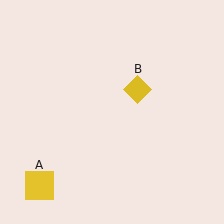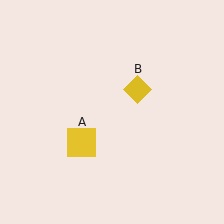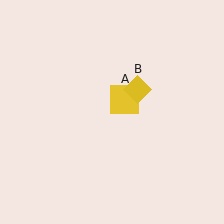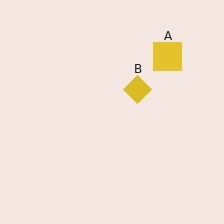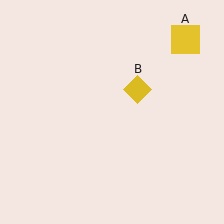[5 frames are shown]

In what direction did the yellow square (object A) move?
The yellow square (object A) moved up and to the right.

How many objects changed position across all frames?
1 object changed position: yellow square (object A).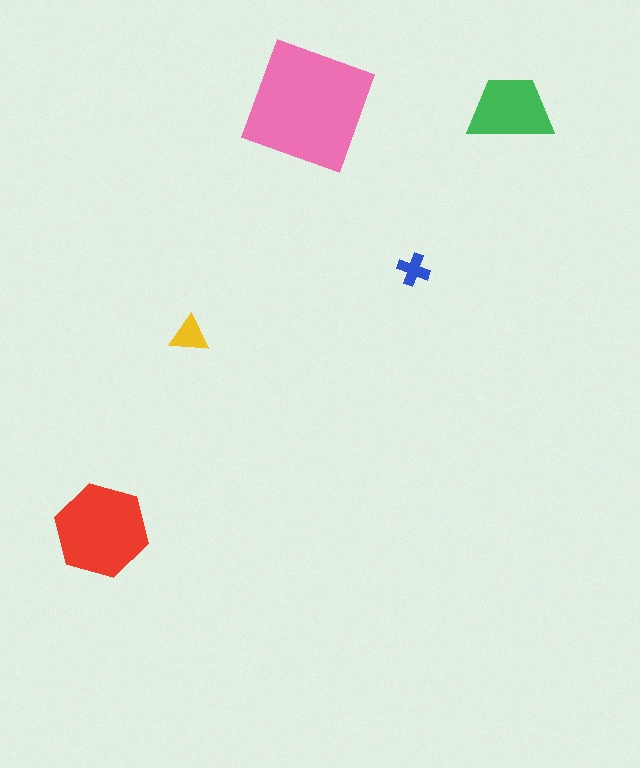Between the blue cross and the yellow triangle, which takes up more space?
The yellow triangle.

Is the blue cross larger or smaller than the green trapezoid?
Smaller.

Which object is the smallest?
The blue cross.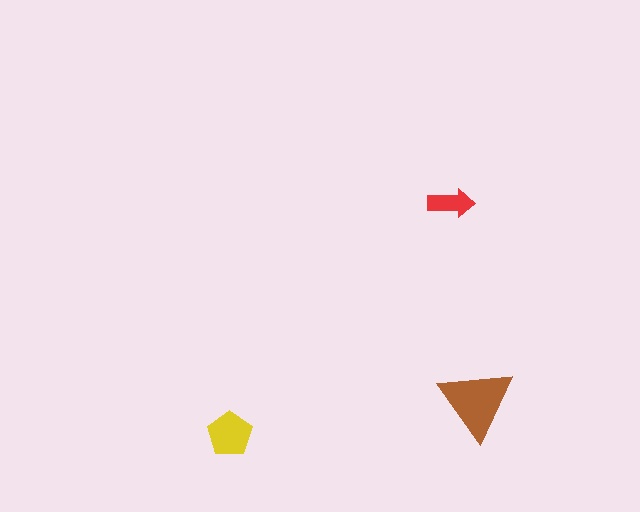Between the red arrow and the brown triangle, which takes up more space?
The brown triangle.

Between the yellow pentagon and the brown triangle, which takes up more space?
The brown triangle.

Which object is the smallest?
The red arrow.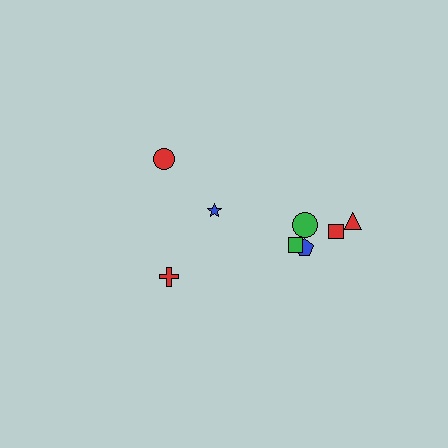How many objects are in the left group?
There are 3 objects.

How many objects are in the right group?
There are 5 objects.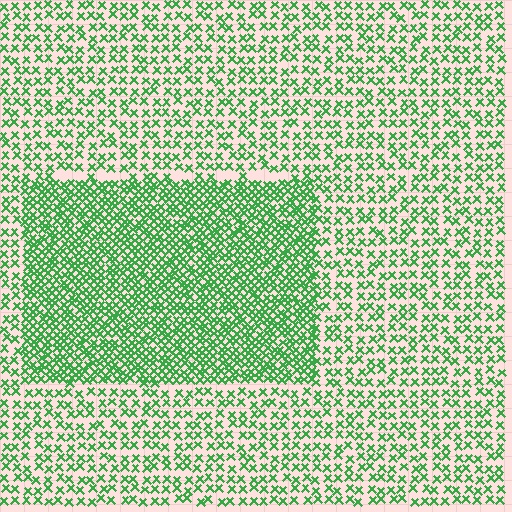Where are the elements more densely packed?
The elements are more densely packed inside the rectangle boundary.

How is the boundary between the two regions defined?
The boundary is defined by a change in element density (approximately 2.1x ratio). All elements are the same color, size, and shape.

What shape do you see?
I see a rectangle.